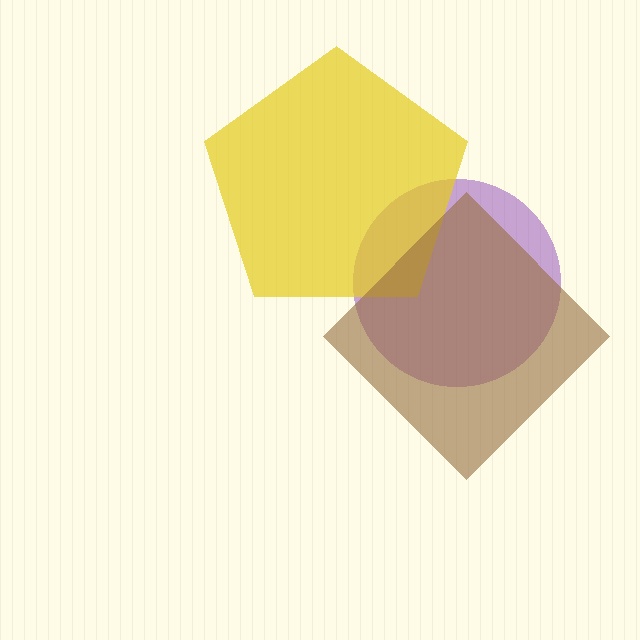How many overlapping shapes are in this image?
There are 3 overlapping shapes in the image.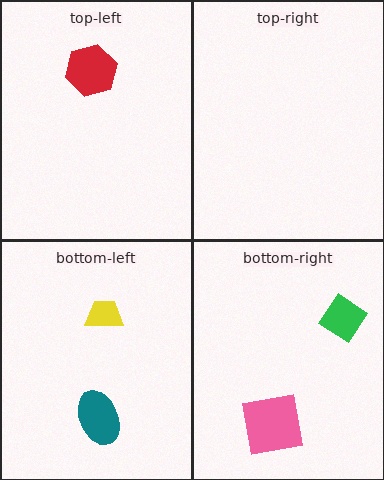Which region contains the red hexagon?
The top-left region.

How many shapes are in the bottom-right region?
2.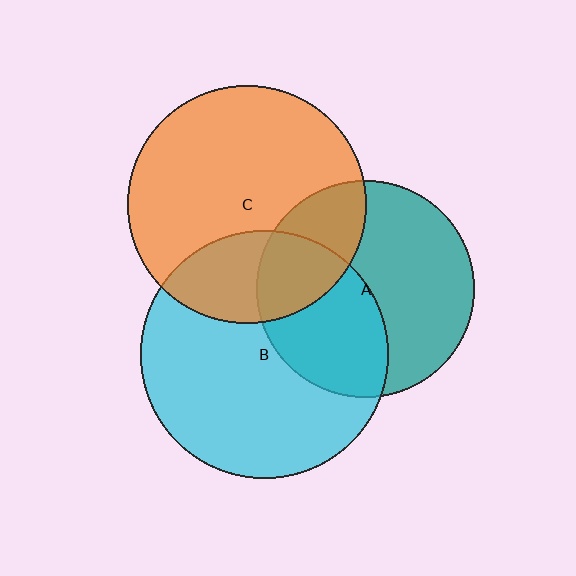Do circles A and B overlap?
Yes.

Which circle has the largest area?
Circle B (cyan).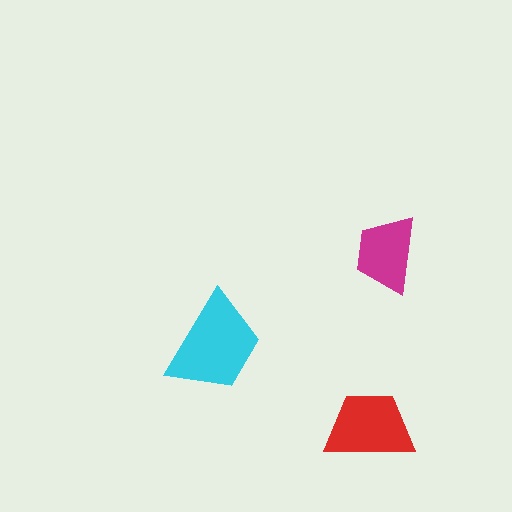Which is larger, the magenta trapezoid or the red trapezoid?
The red one.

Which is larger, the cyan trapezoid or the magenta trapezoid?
The cyan one.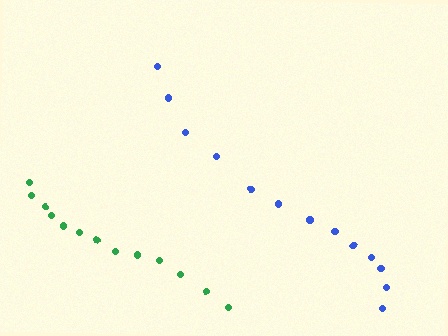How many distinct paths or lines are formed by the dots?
There are 2 distinct paths.